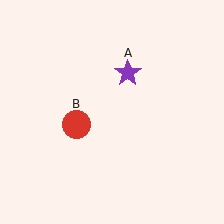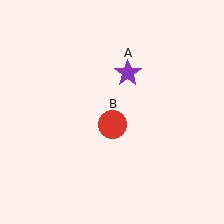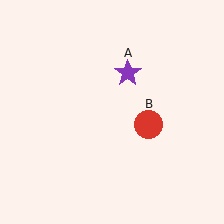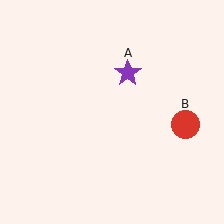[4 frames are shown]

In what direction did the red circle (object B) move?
The red circle (object B) moved right.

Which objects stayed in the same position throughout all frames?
Purple star (object A) remained stationary.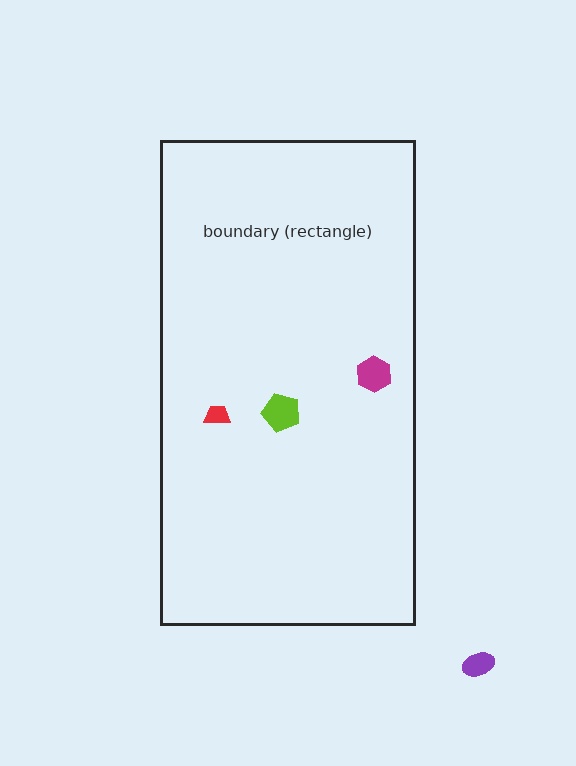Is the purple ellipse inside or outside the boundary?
Outside.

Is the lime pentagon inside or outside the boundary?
Inside.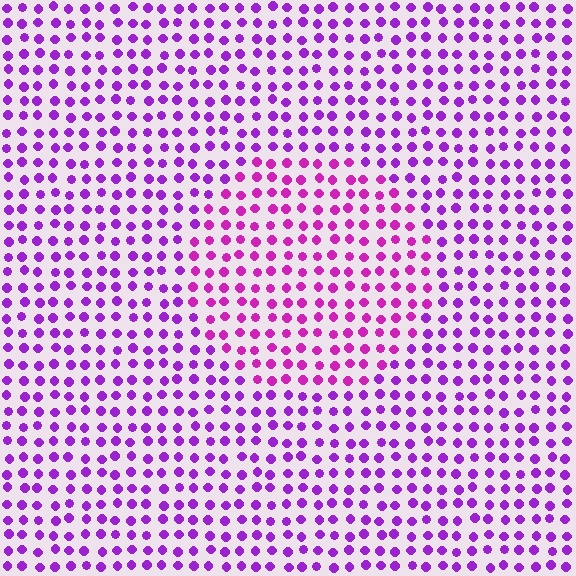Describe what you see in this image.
The image is filled with small purple elements in a uniform arrangement. A circle-shaped region is visible where the elements are tinted to a slightly different hue, forming a subtle color boundary.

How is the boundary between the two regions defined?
The boundary is defined purely by a slight shift in hue (about 25 degrees). Spacing, size, and orientation are identical on both sides.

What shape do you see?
I see a circle.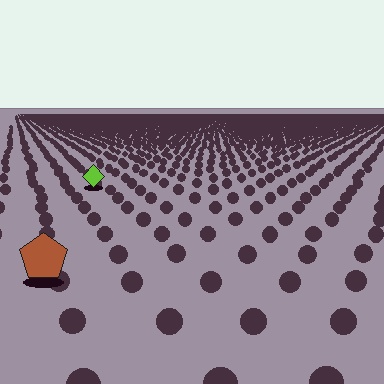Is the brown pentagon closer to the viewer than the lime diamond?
Yes. The brown pentagon is closer — you can tell from the texture gradient: the ground texture is coarser near it.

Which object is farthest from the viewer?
The lime diamond is farthest from the viewer. It appears smaller and the ground texture around it is denser.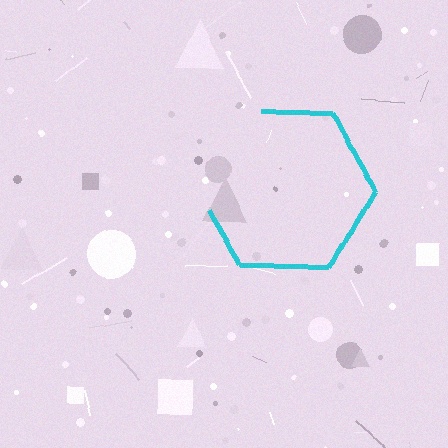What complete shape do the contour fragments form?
The contour fragments form a hexagon.